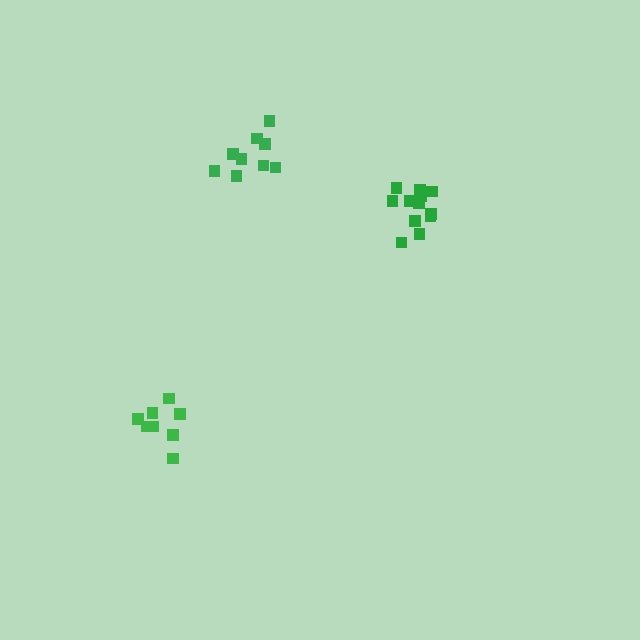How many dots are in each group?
Group 1: 12 dots, Group 2: 8 dots, Group 3: 9 dots (29 total).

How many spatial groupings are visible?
There are 3 spatial groupings.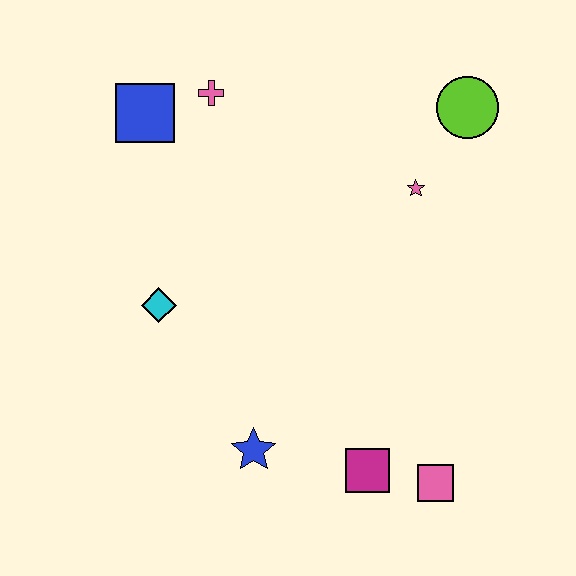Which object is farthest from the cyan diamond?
The lime circle is farthest from the cyan diamond.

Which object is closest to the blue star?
The magenta square is closest to the blue star.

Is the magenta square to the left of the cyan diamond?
No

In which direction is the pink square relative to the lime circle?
The pink square is below the lime circle.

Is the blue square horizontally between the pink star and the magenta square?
No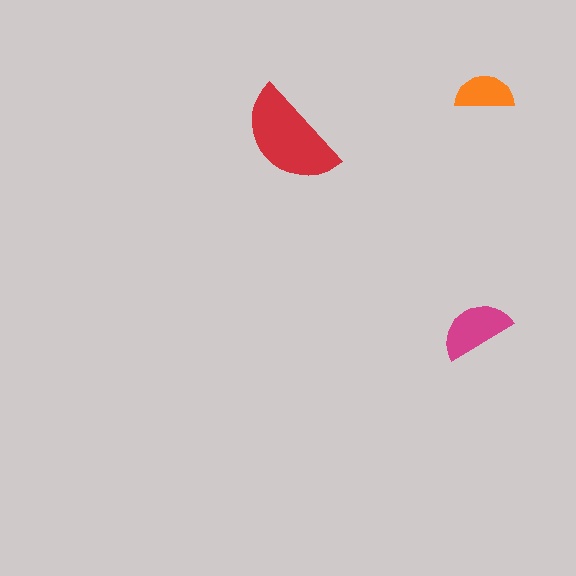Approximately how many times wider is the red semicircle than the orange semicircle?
About 2 times wider.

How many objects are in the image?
There are 3 objects in the image.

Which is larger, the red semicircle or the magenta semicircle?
The red one.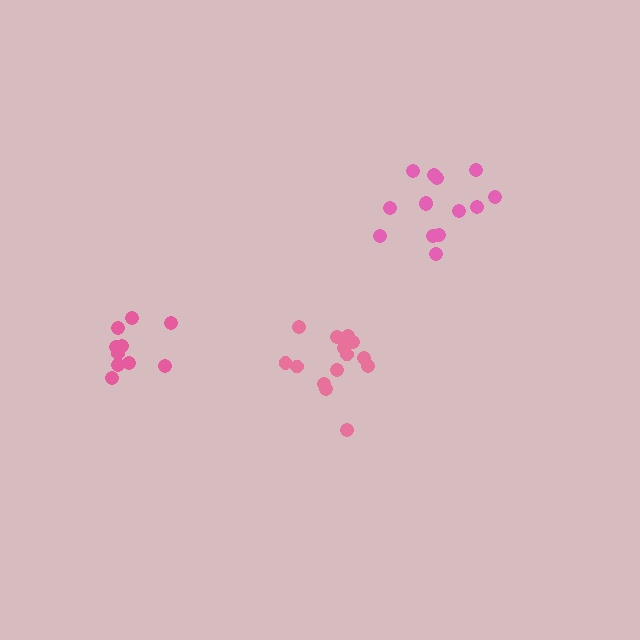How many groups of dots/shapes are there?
There are 3 groups.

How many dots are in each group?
Group 1: 10 dots, Group 2: 14 dots, Group 3: 14 dots (38 total).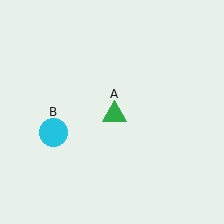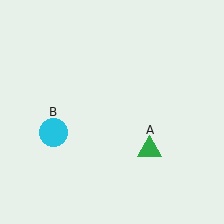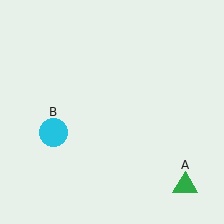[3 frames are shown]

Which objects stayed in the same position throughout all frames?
Cyan circle (object B) remained stationary.